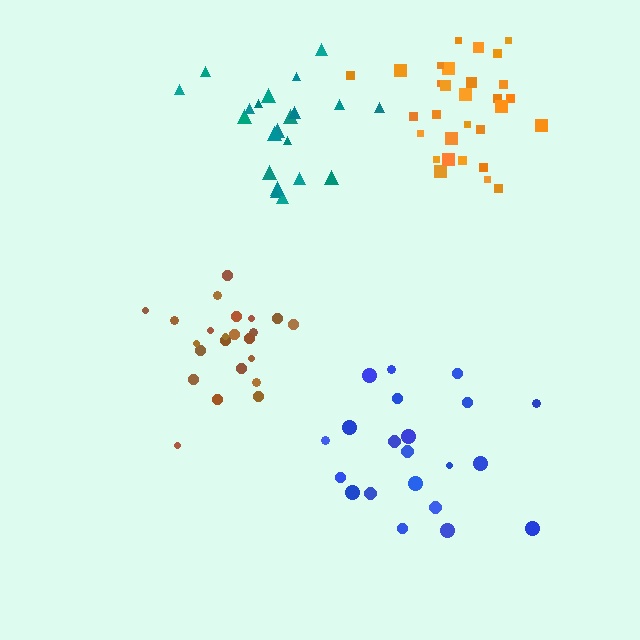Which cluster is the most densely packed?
Orange.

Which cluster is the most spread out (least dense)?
Blue.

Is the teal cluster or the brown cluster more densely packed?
Brown.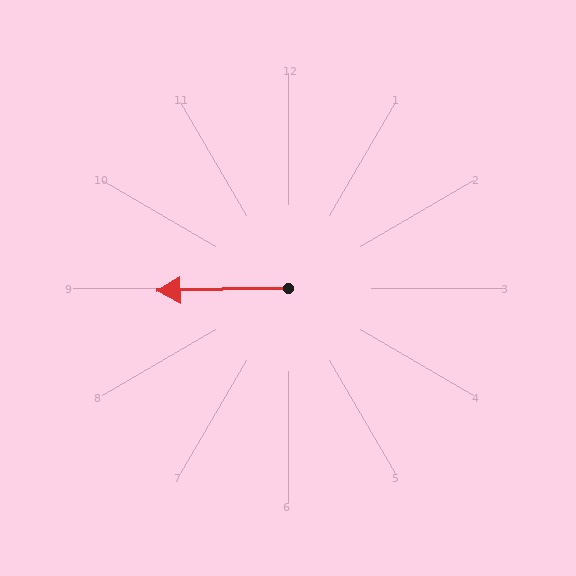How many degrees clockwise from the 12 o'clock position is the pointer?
Approximately 269 degrees.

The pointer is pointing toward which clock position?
Roughly 9 o'clock.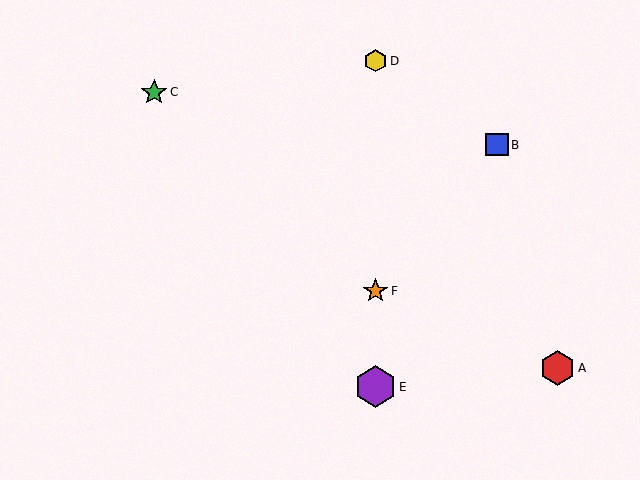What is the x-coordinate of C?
Object C is at x≈154.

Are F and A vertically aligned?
No, F is at x≈376 and A is at x≈557.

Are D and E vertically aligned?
Yes, both are at x≈376.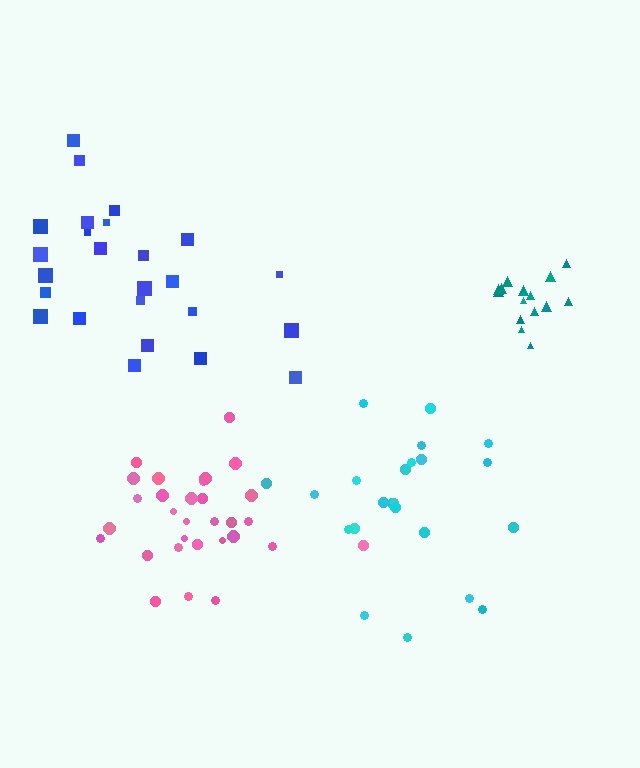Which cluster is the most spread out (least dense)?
Blue.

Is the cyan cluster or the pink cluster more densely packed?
Pink.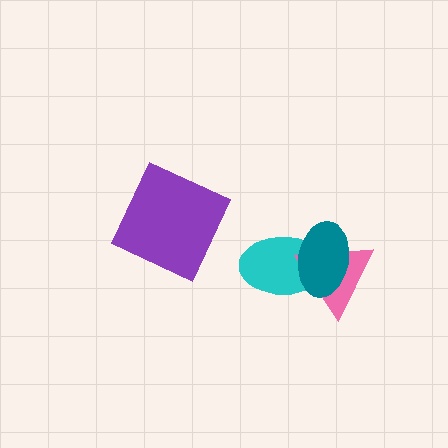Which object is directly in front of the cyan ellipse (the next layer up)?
The pink triangle is directly in front of the cyan ellipse.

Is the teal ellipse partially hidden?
No, no other shape covers it.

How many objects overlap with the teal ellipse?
2 objects overlap with the teal ellipse.